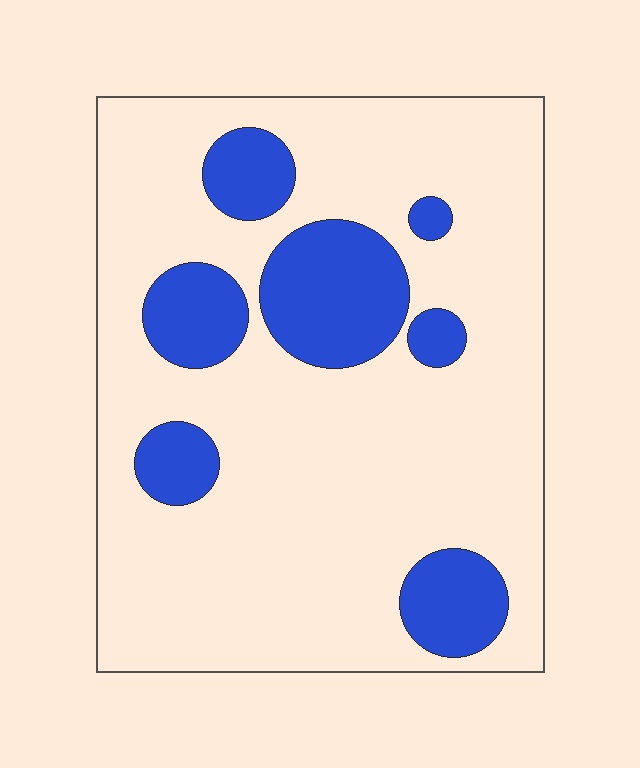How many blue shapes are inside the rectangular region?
7.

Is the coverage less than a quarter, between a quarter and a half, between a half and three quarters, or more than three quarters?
Less than a quarter.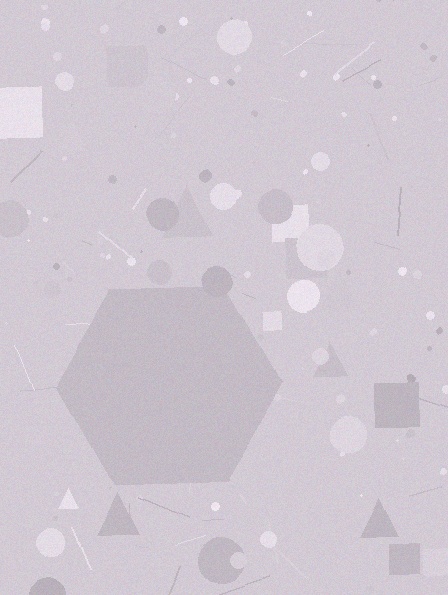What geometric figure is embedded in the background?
A hexagon is embedded in the background.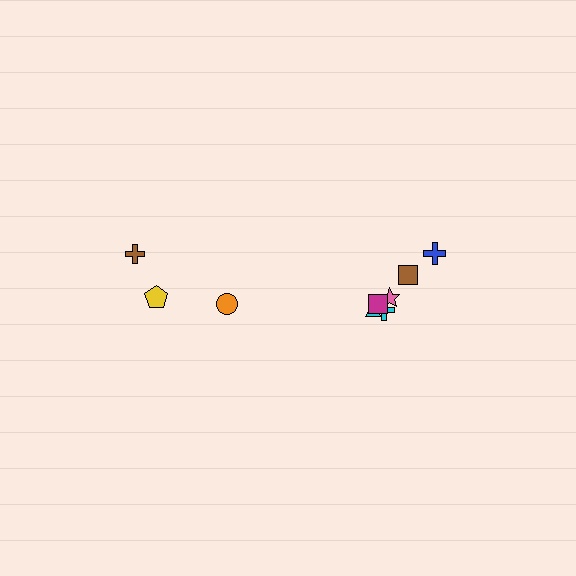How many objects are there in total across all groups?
There are 9 objects.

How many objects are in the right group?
There are 6 objects.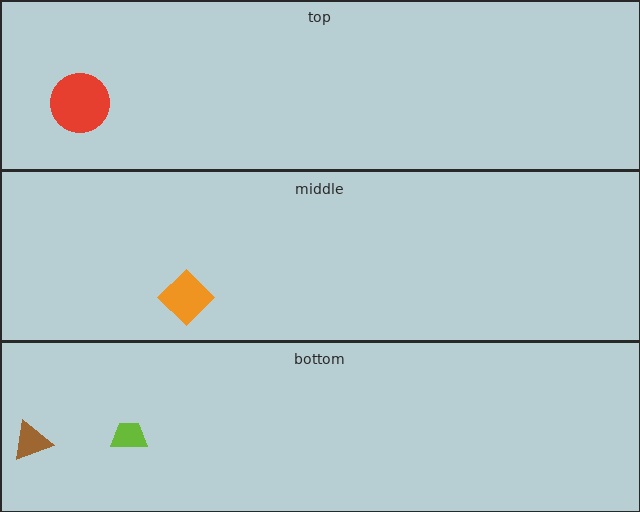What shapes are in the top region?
The red circle.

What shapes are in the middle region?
The orange diamond.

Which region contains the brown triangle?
The bottom region.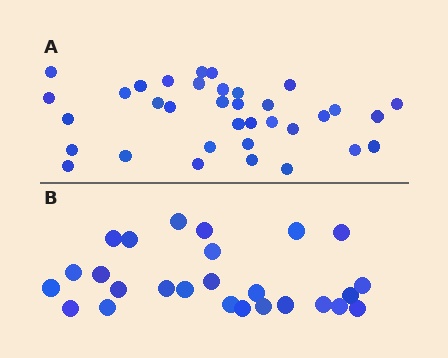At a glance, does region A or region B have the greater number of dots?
Region A (the top region) has more dots.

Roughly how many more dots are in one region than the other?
Region A has roughly 8 or so more dots than region B.